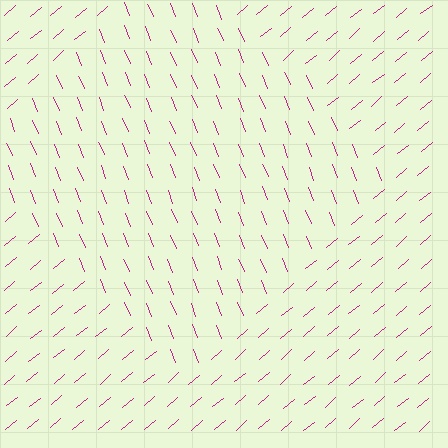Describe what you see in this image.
The image is filled with small magenta line segments. A diamond region in the image has lines oriented differently from the surrounding lines, creating a visible texture boundary.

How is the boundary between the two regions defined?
The boundary is defined purely by a change in line orientation (approximately 72 degrees difference). All lines are the same color and thickness.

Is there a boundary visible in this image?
Yes, there is a texture boundary formed by a change in line orientation.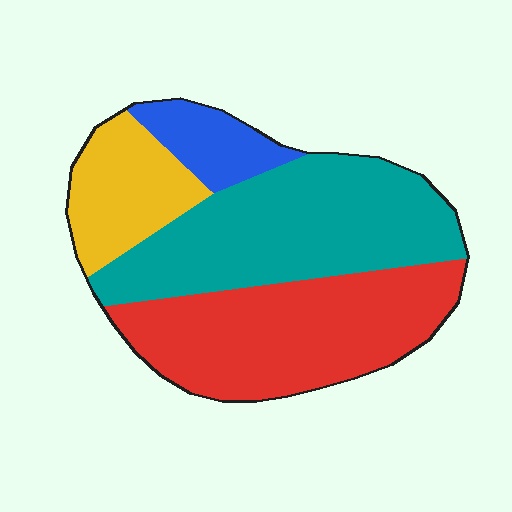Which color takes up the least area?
Blue, at roughly 10%.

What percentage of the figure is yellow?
Yellow takes up less than a sixth of the figure.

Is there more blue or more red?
Red.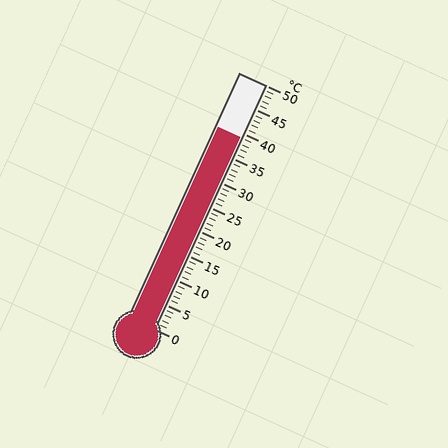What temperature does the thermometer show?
The thermometer shows approximately 39°C.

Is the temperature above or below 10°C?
The temperature is above 10°C.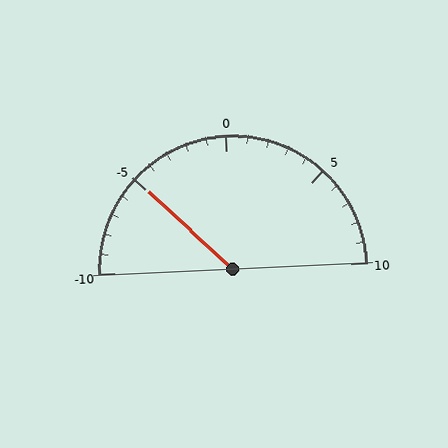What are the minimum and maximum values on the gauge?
The gauge ranges from -10 to 10.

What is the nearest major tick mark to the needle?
The nearest major tick mark is -5.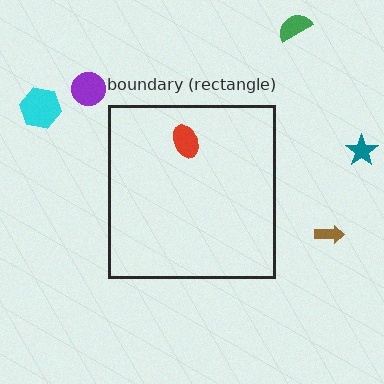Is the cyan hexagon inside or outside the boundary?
Outside.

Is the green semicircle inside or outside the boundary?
Outside.